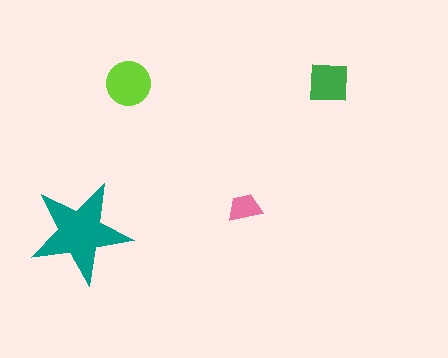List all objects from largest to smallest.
The teal star, the lime circle, the green square, the pink trapezoid.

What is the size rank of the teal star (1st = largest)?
1st.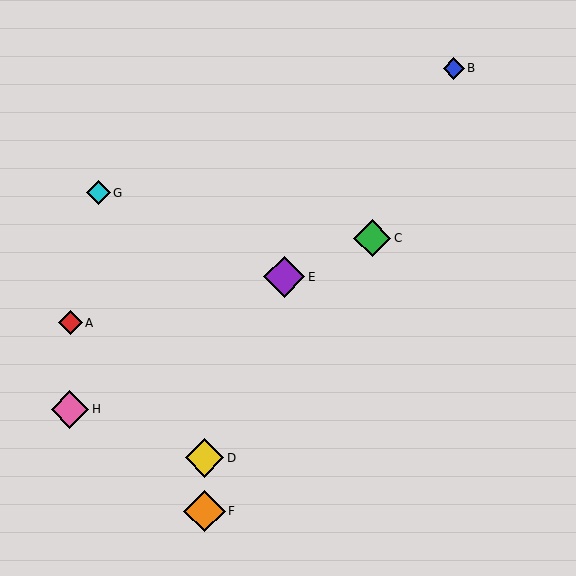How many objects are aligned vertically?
2 objects (D, F) are aligned vertically.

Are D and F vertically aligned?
Yes, both are at x≈204.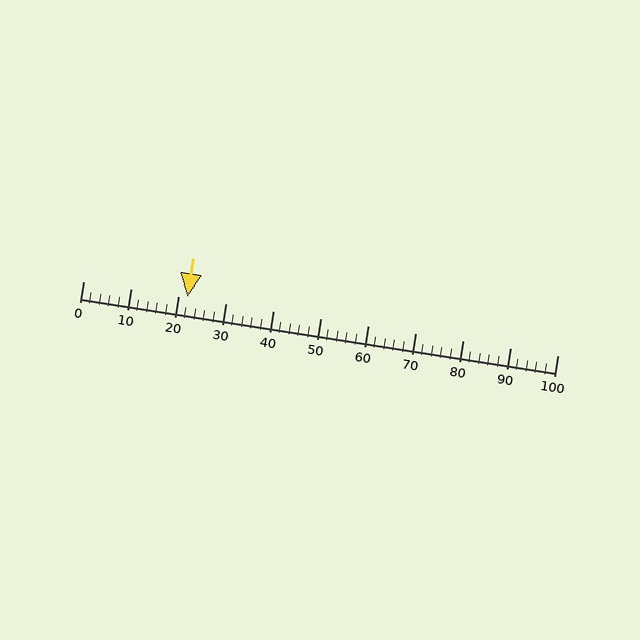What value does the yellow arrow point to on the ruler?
The yellow arrow points to approximately 22.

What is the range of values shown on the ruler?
The ruler shows values from 0 to 100.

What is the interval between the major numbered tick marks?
The major tick marks are spaced 10 units apart.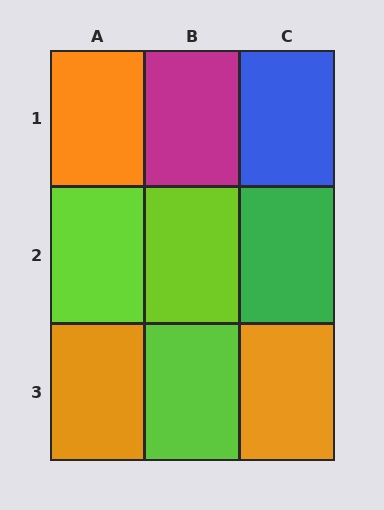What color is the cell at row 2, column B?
Lime.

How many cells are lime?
3 cells are lime.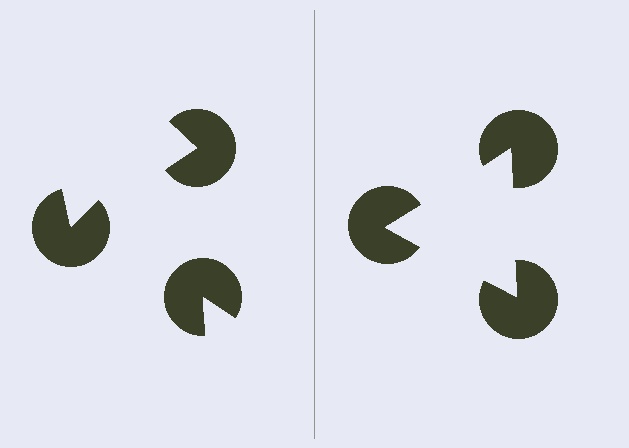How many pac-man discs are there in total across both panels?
6 — 3 on each side.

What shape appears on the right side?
An illusory triangle.